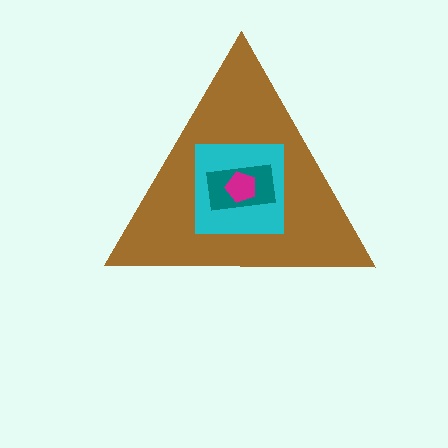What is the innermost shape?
The magenta pentagon.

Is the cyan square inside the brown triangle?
Yes.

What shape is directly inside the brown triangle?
The cyan square.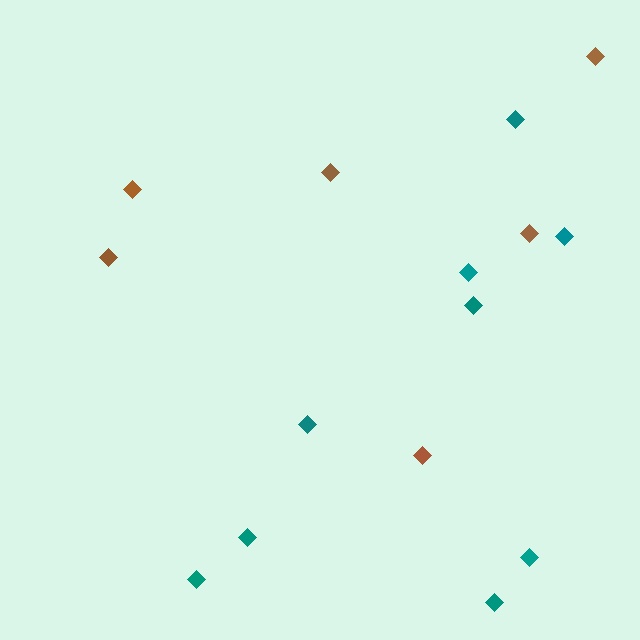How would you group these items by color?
There are 2 groups: one group of brown diamonds (6) and one group of teal diamonds (9).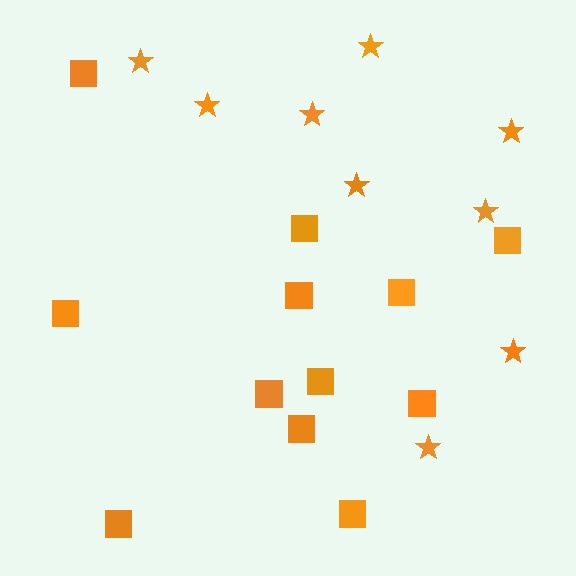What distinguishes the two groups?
There are 2 groups: one group of squares (12) and one group of stars (9).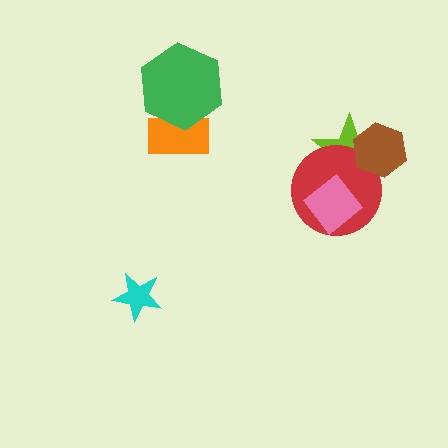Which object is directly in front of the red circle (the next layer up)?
The brown hexagon is directly in front of the red circle.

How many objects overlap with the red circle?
3 objects overlap with the red circle.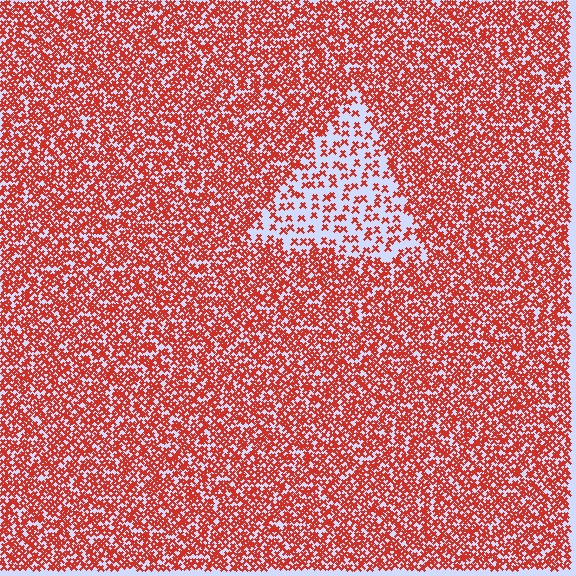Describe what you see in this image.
The image contains small red elements arranged at two different densities. A triangle-shaped region is visible where the elements are less densely packed than the surrounding area.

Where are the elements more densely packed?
The elements are more densely packed outside the triangle boundary.